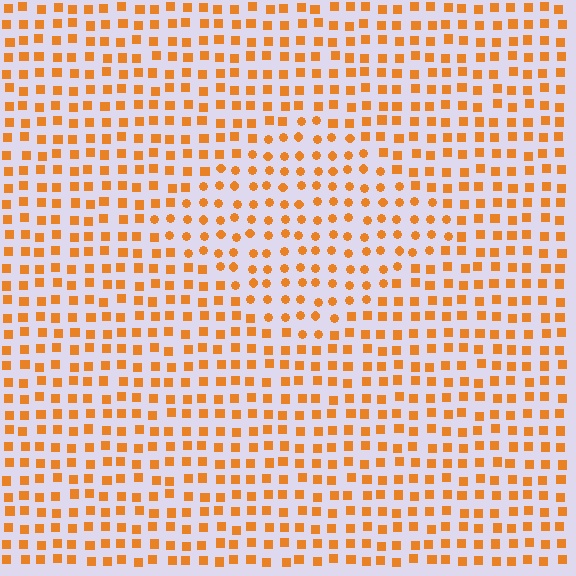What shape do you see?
I see a diamond.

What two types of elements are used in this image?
The image uses circles inside the diamond region and squares outside it.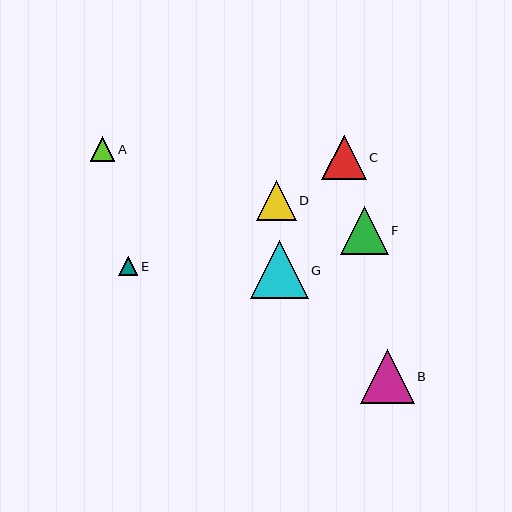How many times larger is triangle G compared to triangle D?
Triangle G is approximately 1.5 times the size of triangle D.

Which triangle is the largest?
Triangle G is the largest with a size of approximately 58 pixels.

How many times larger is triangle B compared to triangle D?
Triangle B is approximately 1.4 times the size of triangle D.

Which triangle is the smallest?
Triangle E is the smallest with a size of approximately 19 pixels.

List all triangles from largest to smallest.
From largest to smallest: G, B, F, C, D, A, E.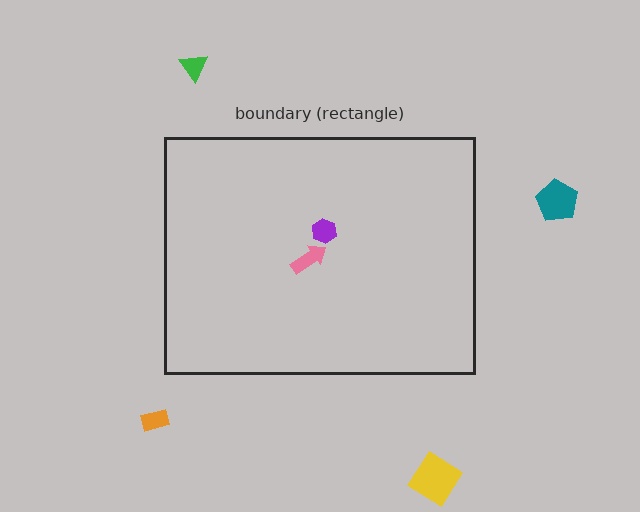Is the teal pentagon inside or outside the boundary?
Outside.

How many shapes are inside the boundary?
2 inside, 4 outside.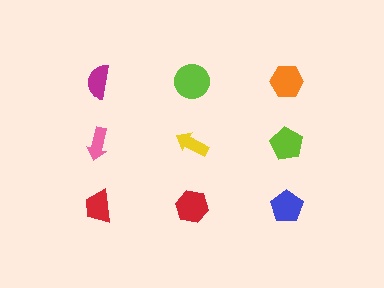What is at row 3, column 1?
A red trapezoid.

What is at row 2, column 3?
A lime pentagon.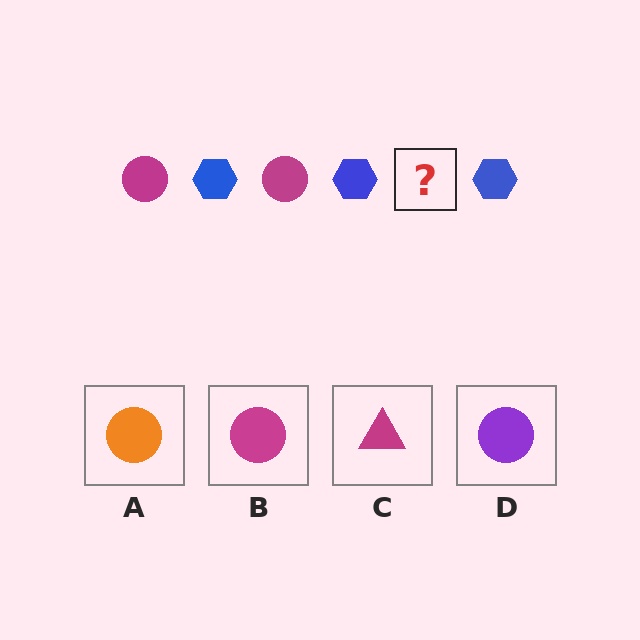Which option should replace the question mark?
Option B.